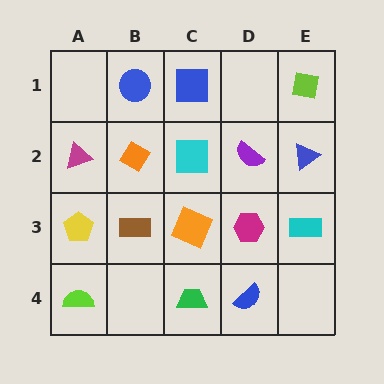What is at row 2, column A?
A magenta triangle.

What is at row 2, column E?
A blue triangle.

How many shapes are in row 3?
5 shapes.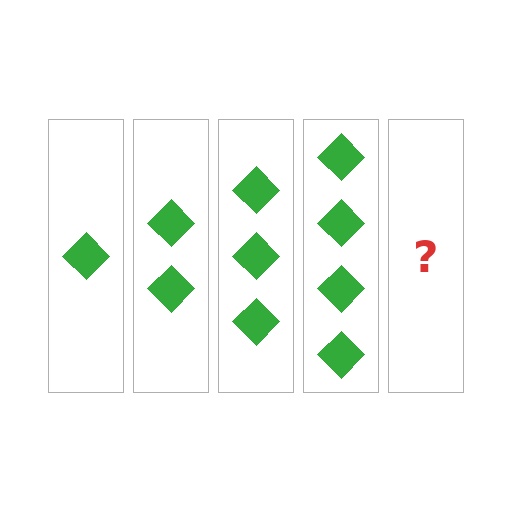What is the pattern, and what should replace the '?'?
The pattern is that each step adds one more diamond. The '?' should be 5 diamonds.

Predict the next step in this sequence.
The next step is 5 diamonds.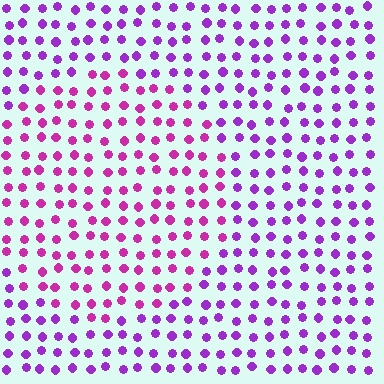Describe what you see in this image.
The image is filled with small purple elements in a uniform arrangement. A circle-shaped region is visible where the elements are tinted to a slightly different hue, forming a subtle color boundary.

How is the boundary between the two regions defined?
The boundary is defined purely by a slight shift in hue (about 30 degrees). Spacing, size, and orientation are identical on both sides.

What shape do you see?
I see a circle.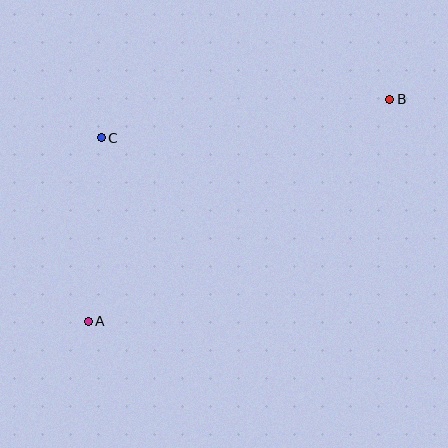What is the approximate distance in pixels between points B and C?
The distance between B and C is approximately 291 pixels.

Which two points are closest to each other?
Points A and C are closest to each other.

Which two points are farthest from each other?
Points A and B are farthest from each other.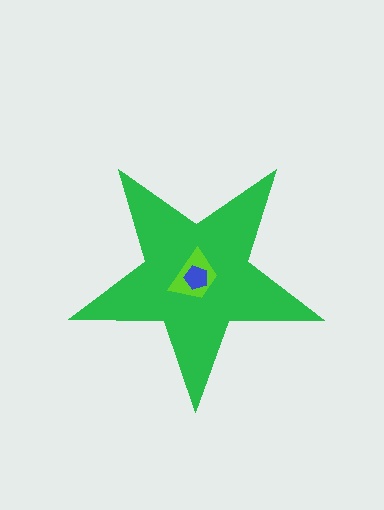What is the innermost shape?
The blue pentagon.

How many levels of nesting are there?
3.